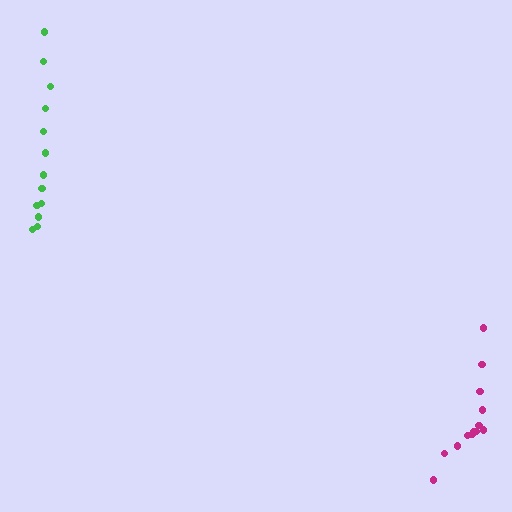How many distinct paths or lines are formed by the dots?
There are 2 distinct paths.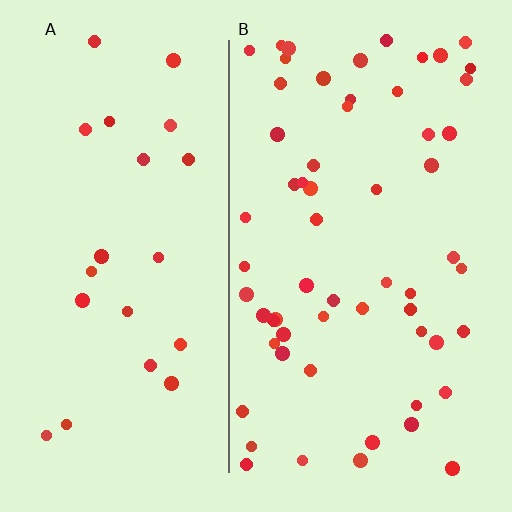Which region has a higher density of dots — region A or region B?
B (the right).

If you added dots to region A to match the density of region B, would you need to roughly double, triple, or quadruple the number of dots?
Approximately triple.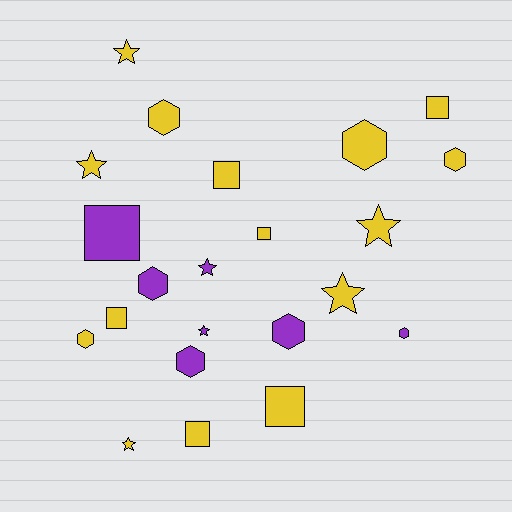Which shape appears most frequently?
Hexagon, with 8 objects.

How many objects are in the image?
There are 22 objects.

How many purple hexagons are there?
There are 4 purple hexagons.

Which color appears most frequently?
Yellow, with 15 objects.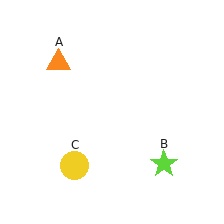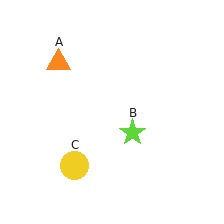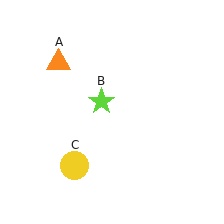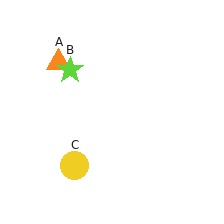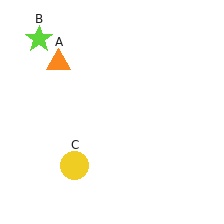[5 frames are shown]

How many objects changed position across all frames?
1 object changed position: lime star (object B).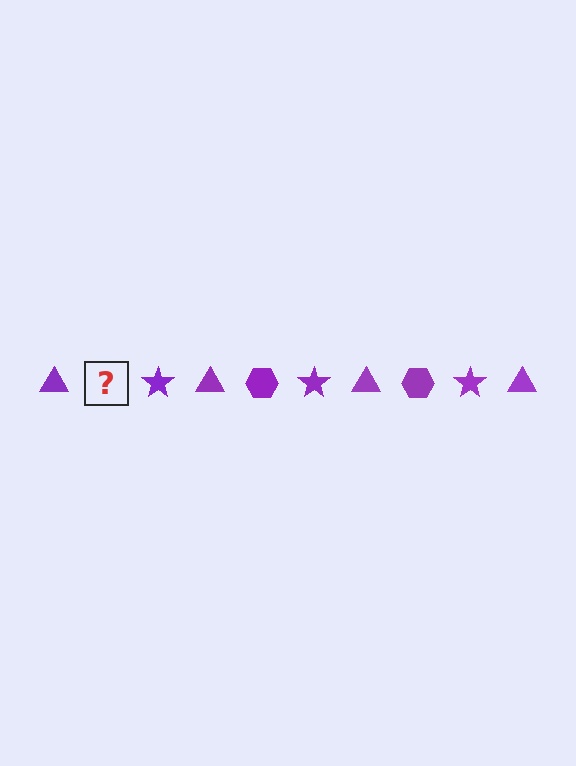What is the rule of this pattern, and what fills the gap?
The rule is that the pattern cycles through triangle, hexagon, star shapes in purple. The gap should be filled with a purple hexagon.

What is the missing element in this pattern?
The missing element is a purple hexagon.